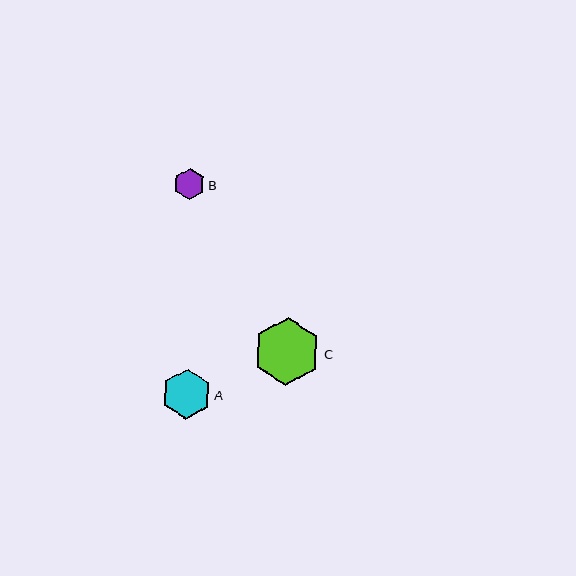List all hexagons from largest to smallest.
From largest to smallest: C, A, B.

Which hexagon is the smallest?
Hexagon B is the smallest with a size of approximately 31 pixels.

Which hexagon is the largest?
Hexagon C is the largest with a size of approximately 68 pixels.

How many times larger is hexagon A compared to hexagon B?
Hexagon A is approximately 1.6 times the size of hexagon B.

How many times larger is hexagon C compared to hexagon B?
Hexagon C is approximately 2.2 times the size of hexagon B.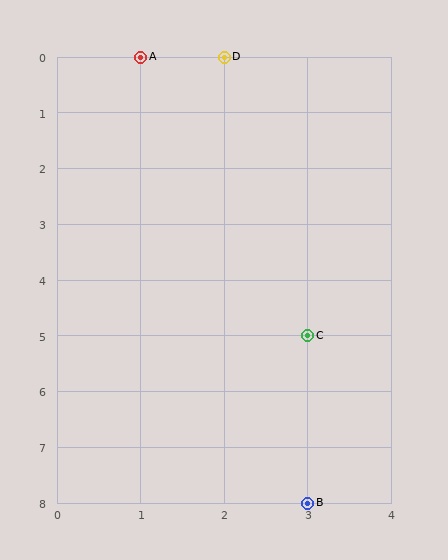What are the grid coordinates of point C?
Point C is at grid coordinates (3, 5).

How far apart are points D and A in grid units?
Points D and A are 1 column apart.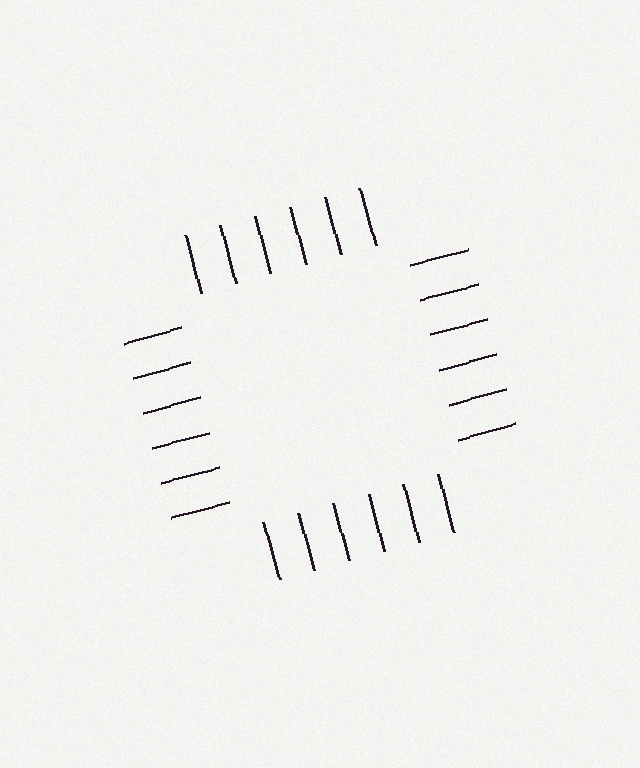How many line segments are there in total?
24 — 6 along each of the 4 edges.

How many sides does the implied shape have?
4 sides — the line-ends trace a square.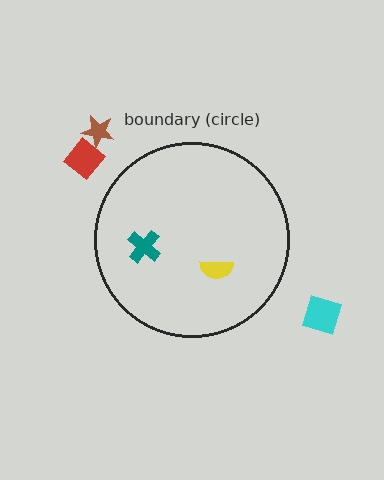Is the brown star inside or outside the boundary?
Outside.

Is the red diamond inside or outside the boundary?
Outside.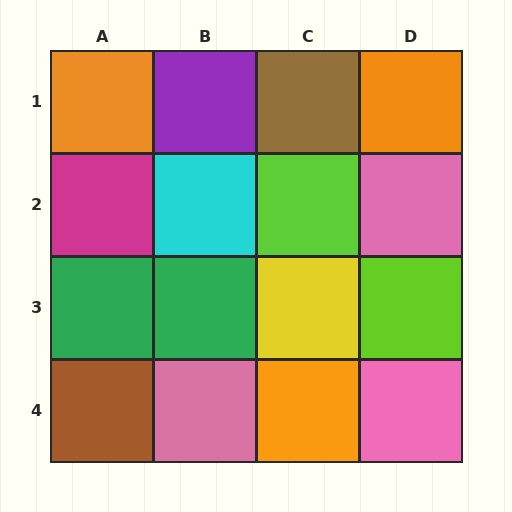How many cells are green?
2 cells are green.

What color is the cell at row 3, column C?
Yellow.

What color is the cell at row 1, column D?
Orange.